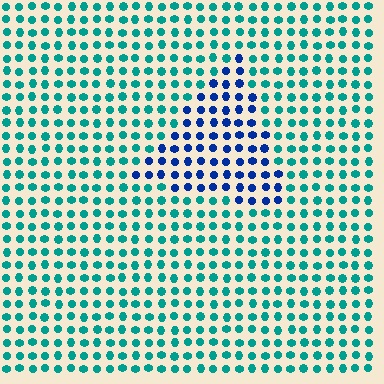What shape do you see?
I see a triangle.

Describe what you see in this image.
The image is filled with small teal elements in a uniform arrangement. A triangle-shaped region is visible where the elements are tinted to a slightly different hue, forming a subtle color boundary.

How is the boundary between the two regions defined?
The boundary is defined purely by a slight shift in hue (about 49 degrees). Spacing, size, and orientation are identical on both sides.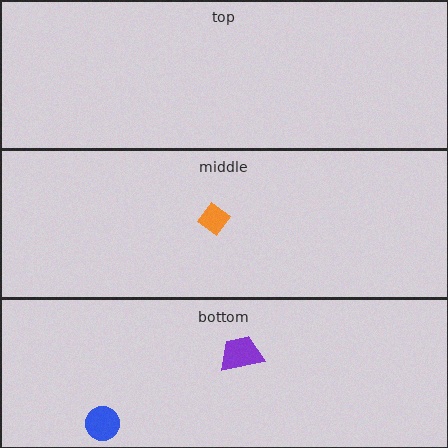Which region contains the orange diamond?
The middle region.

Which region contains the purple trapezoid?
The bottom region.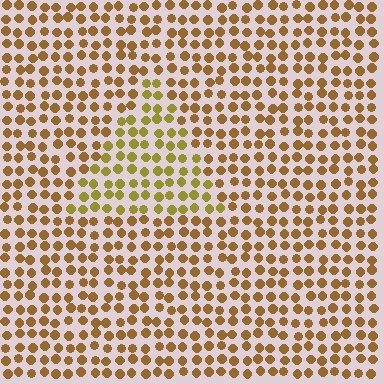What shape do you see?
I see a triangle.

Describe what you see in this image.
The image is filled with small brown elements in a uniform arrangement. A triangle-shaped region is visible where the elements are tinted to a slightly different hue, forming a subtle color boundary.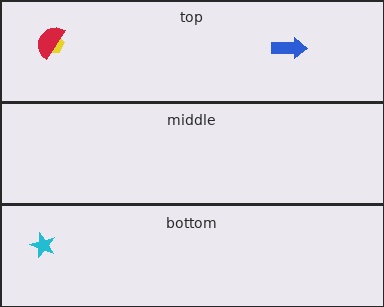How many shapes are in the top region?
3.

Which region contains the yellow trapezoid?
The top region.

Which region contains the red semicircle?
The top region.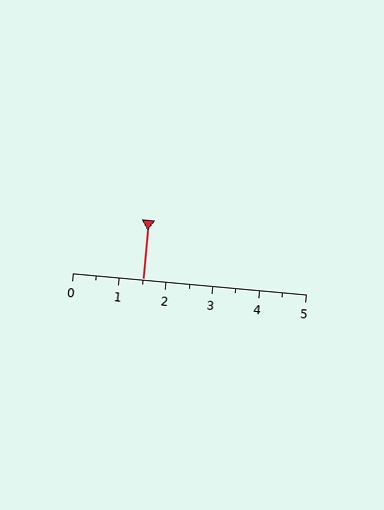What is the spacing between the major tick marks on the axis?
The major ticks are spaced 1 apart.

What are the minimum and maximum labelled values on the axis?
The axis runs from 0 to 5.